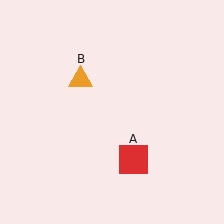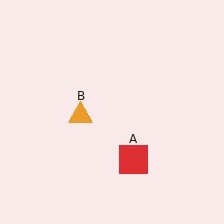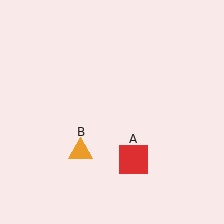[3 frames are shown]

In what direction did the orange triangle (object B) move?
The orange triangle (object B) moved down.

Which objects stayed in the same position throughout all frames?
Red square (object A) remained stationary.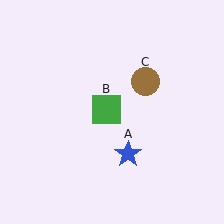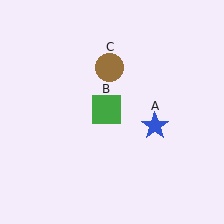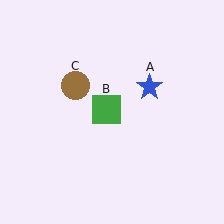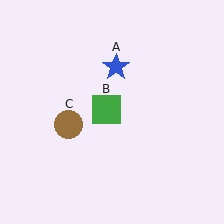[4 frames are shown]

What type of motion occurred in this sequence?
The blue star (object A), brown circle (object C) rotated counterclockwise around the center of the scene.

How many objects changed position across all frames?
2 objects changed position: blue star (object A), brown circle (object C).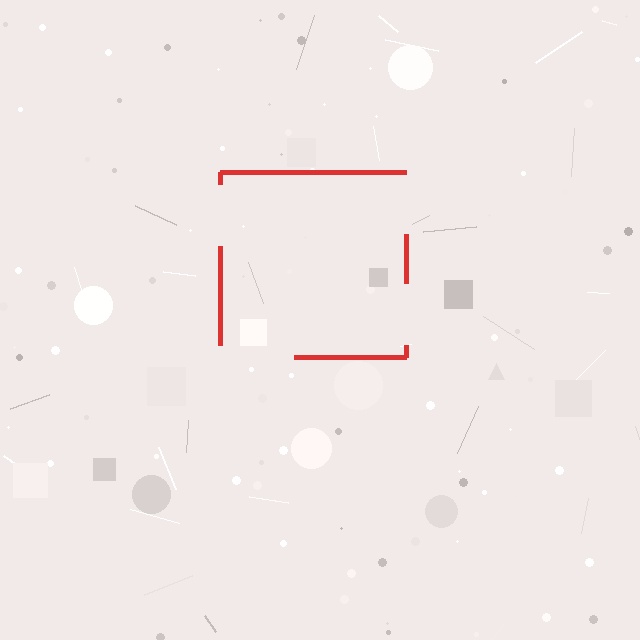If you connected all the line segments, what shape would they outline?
They would outline a square.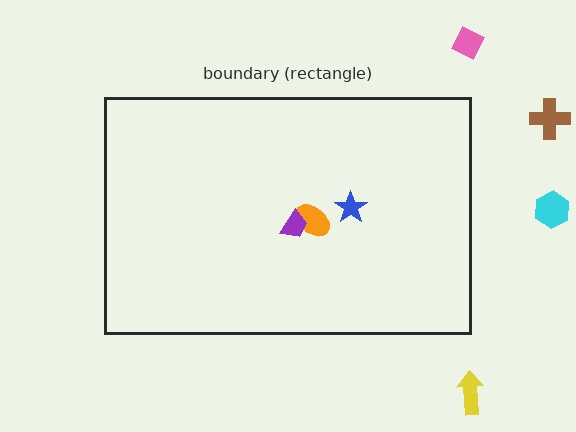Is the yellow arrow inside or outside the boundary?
Outside.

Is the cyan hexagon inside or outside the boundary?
Outside.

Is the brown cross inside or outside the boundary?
Outside.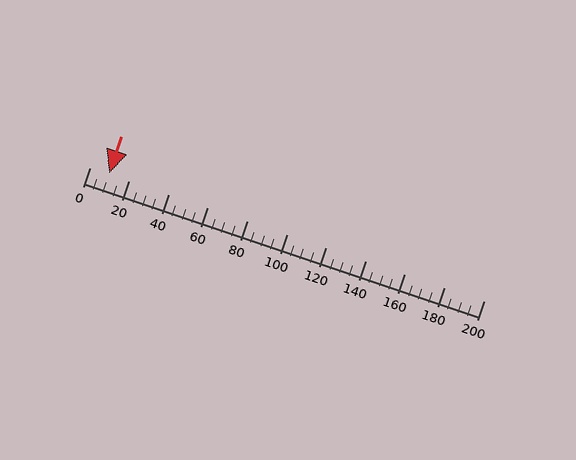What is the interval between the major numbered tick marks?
The major tick marks are spaced 20 units apart.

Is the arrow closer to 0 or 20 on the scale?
The arrow is closer to 20.